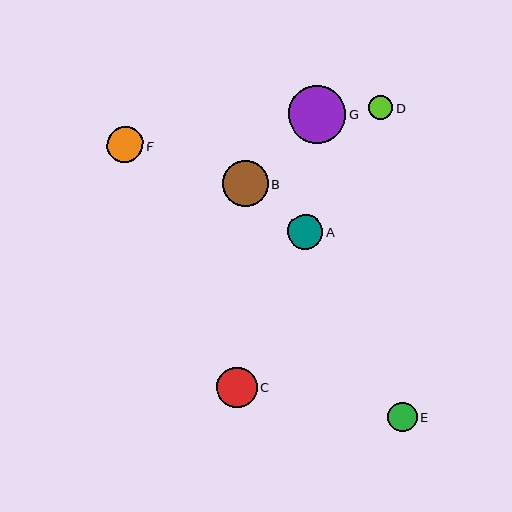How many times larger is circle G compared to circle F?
Circle G is approximately 1.6 times the size of circle F.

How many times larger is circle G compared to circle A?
Circle G is approximately 1.6 times the size of circle A.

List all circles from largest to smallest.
From largest to smallest: G, B, C, F, A, E, D.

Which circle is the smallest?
Circle D is the smallest with a size of approximately 24 pixels.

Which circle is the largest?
Circle G is the largest with a size of approximately 58 pixels.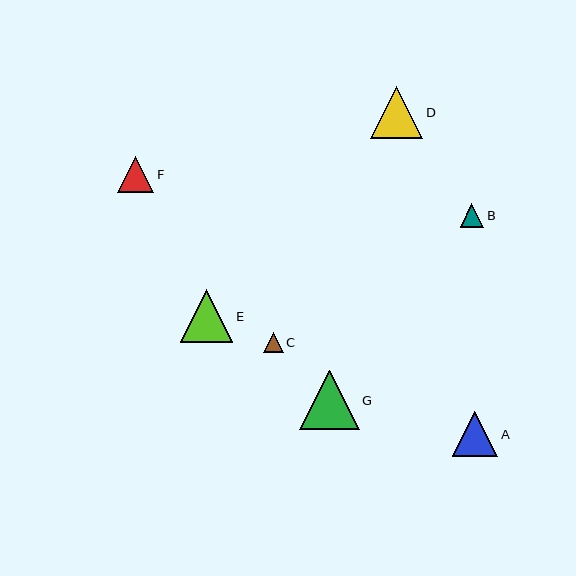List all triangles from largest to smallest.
From largest to smallest: G, E, D, A, F, B, C.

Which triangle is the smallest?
Triangle C is the smallest with a size of approximately 20 pixels.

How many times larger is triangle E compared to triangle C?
Triangle E is approximately 2.6 times the size of triangle C.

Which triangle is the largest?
Triangle G is the largest with a size of approximately 60 pixels.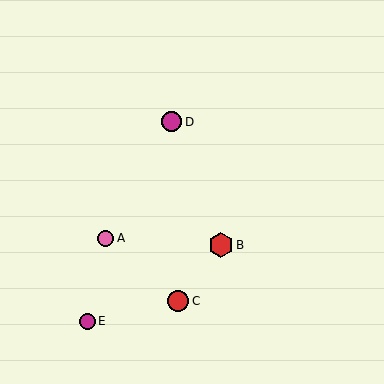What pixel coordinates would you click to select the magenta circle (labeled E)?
Click at (88, 321) to select the magenta circle E.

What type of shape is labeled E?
Shape E is a magenta circle.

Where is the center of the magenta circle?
The center of the magenta circle is at (172, 122).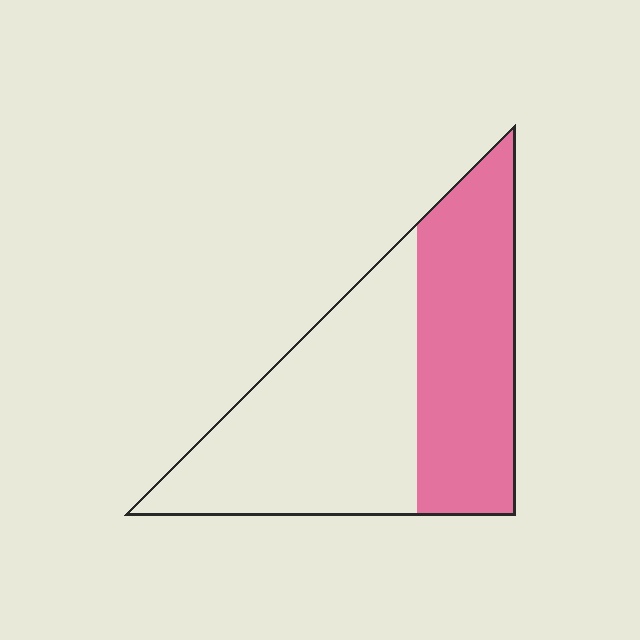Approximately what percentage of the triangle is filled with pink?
Approximately 45%.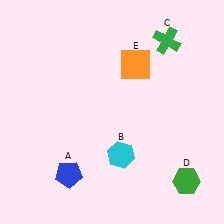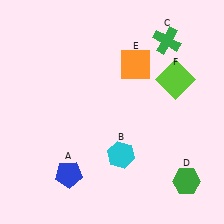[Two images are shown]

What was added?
A lime square (F) was added in Image 2.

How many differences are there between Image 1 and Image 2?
There is 1 difference between the two images.